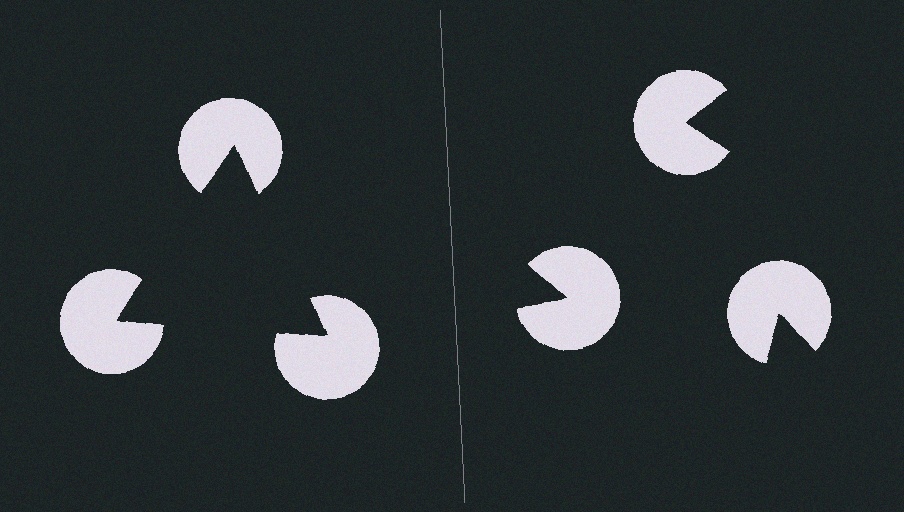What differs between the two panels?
The pac-man discs are positioned identically on both sides; only the wedge orientations differ. On the left they align to a triangle; on the right they are misaligned.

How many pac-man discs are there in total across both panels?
6 — 3 on each side.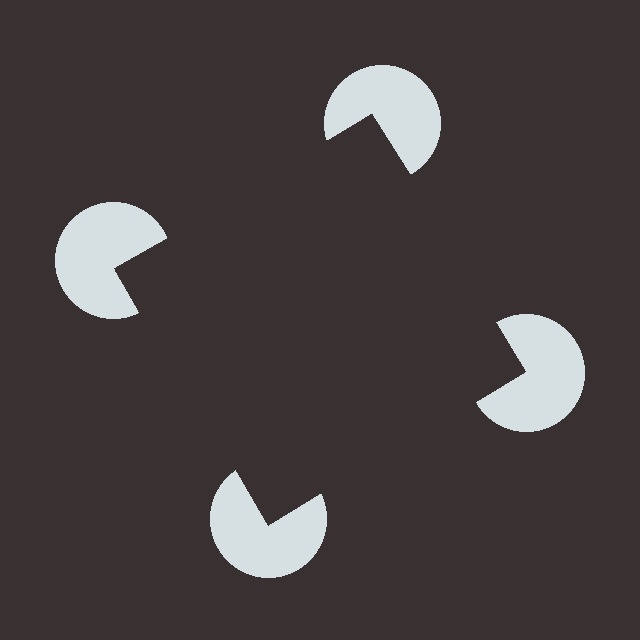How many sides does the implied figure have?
4 sides.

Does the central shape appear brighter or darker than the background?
It typically appears slightly darker than the background, even though no actual brightness change is drawn.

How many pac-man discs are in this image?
There are 4 — one at each vertex of the illusory square.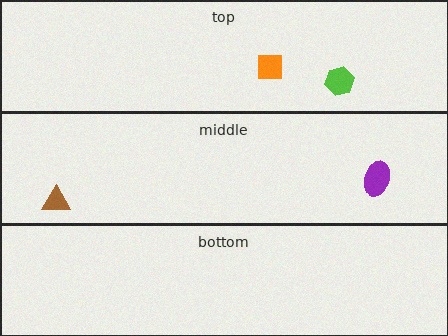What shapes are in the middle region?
The purple ellipse, the brown triangle.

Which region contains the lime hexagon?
The top region.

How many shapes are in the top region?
2.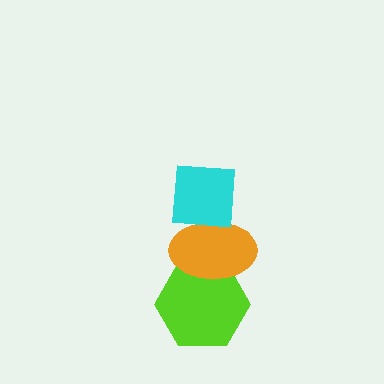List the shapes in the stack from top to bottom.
From top to bottom: the cyan square, the orange ellipse, the lime hexagon.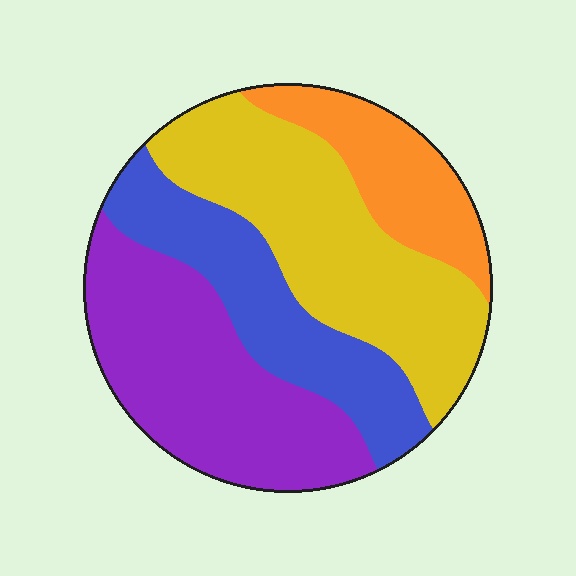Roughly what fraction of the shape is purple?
Purple takes up about one third (1/3) of the shape.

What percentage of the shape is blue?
Blue covers 22% of the shape.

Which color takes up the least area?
Orange, at roughly 15%.